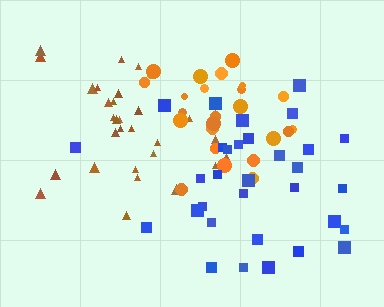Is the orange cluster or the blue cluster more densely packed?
Orange.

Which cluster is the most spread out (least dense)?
Blue.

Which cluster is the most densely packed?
Orange.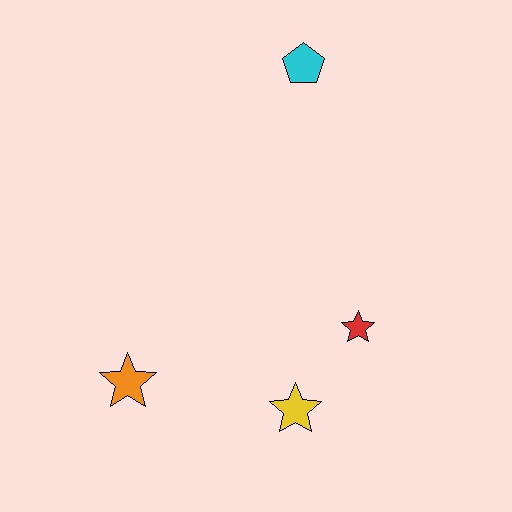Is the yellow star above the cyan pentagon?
No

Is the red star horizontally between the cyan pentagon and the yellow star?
No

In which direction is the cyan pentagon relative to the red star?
The cyan pentagon is above the red star.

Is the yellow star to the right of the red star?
No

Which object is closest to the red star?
The yellow star is closest to the red star.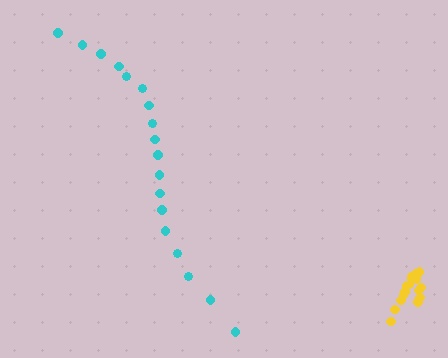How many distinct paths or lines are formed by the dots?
There are 2 distinct paths.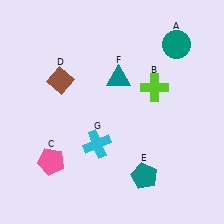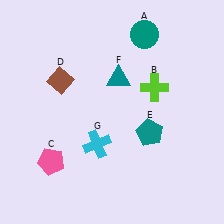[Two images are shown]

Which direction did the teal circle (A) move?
The teal circle (A) moved left.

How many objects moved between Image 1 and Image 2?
2 objects moved between the two images.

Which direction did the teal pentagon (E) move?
The teal pentagon (E) moved up.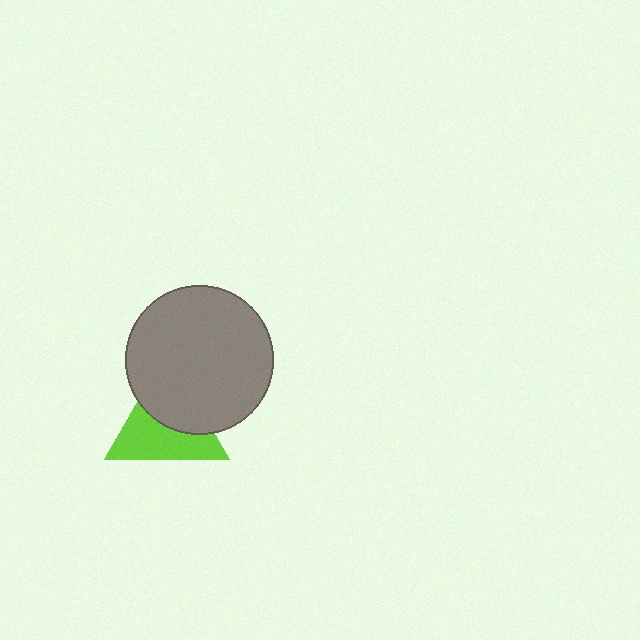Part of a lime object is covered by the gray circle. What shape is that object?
It is a triangle.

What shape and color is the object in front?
The object in front is a gray circle.